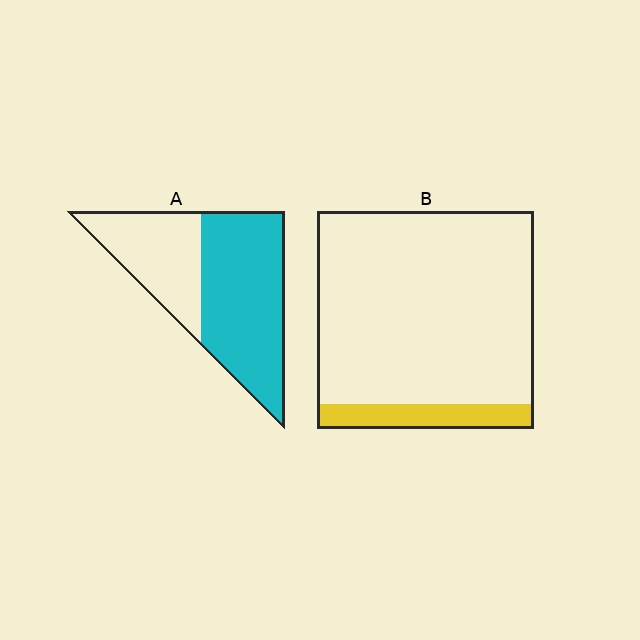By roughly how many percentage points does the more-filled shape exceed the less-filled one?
By roughly 50 percentage points (A over B).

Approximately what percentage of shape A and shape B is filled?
A is approximately 60% and B is approximately 10%.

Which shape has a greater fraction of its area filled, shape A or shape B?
Shape A.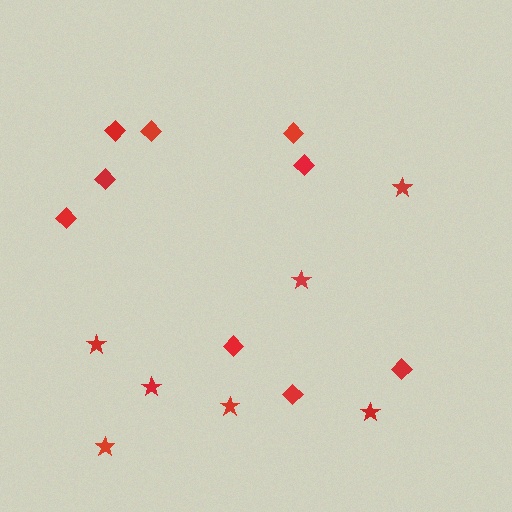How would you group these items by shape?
There are 2 groups: one group of diamonds (9) and one group of stars (7).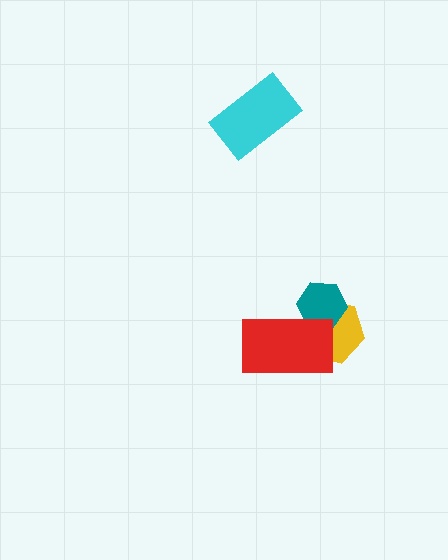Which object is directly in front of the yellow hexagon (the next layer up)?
The teal hexagon is directly in front of the yellow hexagon.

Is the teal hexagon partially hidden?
Yes, it is partially covered by another shape.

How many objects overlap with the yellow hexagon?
2 objects overlap with the yellow hexagon.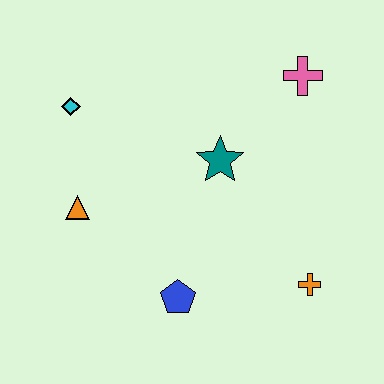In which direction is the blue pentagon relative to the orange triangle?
The blue pentagon is to the right of the orange triangle.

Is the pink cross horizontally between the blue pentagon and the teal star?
No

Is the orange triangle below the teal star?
Yes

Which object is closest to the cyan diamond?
The orange triangle is closest to the cyan diamond.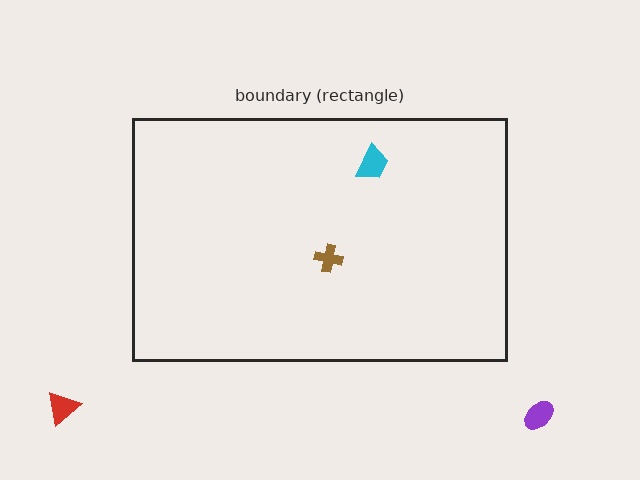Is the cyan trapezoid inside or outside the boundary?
Inside.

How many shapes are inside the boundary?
2 inside, 2 outside.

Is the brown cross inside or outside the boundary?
Inside.